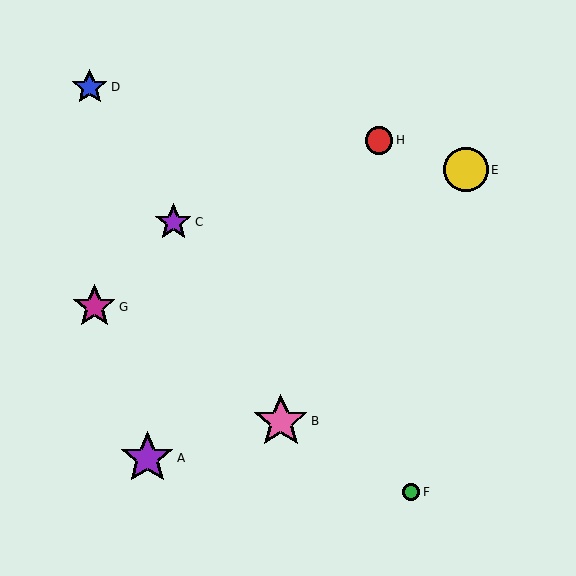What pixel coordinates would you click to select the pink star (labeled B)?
Click at (281, 421) to select the pink star B.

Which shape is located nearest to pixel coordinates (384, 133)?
The red circle (labeled H) at (379, 140) is nearest to that location.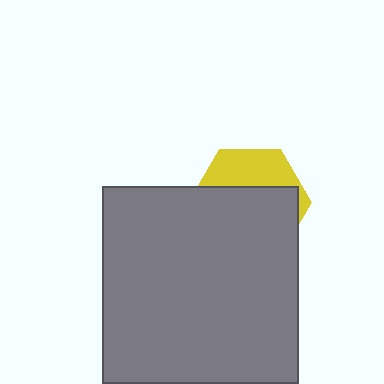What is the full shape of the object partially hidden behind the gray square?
The partially hidden object is a yellow hexagon.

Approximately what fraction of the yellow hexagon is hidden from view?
Roughly 67% of the yellow hexagon is hidden behind the gray square.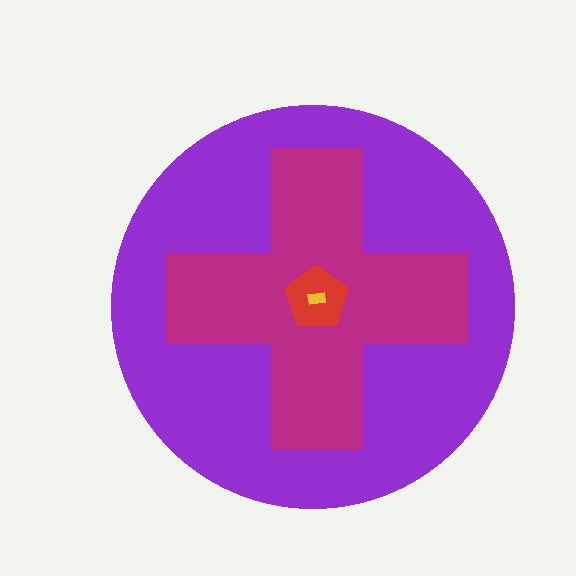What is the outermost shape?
The purple circle.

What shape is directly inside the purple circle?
The magenta cross.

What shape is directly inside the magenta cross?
The red pentagon.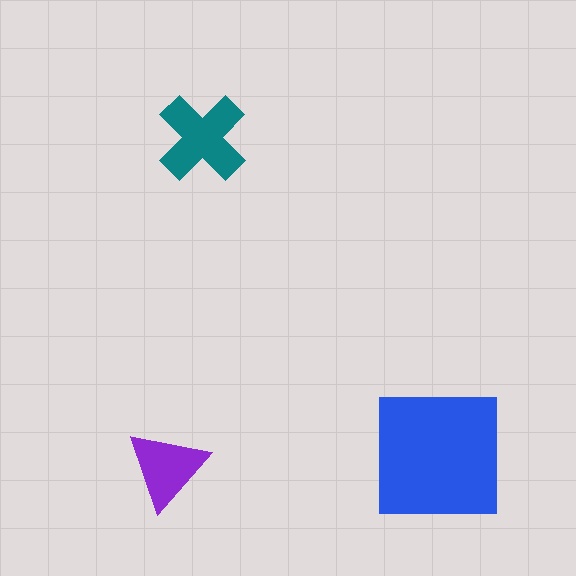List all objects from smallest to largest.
The purple triangle, the teal cross, the blue square.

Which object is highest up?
The teal cross is topmost.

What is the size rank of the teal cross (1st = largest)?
2nd.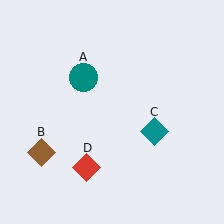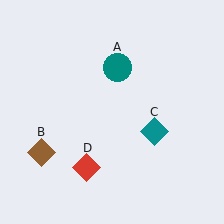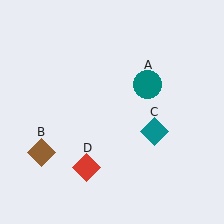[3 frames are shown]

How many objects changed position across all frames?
1 object changed position: teal circle (object A).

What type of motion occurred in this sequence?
The teal circle (object A) rotated clockwise around the center of the scene.